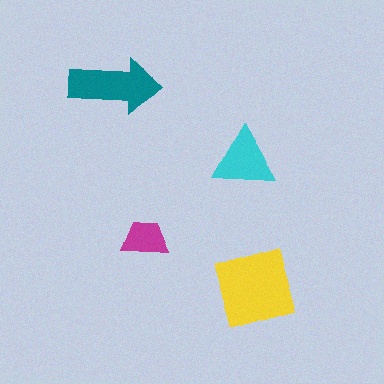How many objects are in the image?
There are 4 objects in the image.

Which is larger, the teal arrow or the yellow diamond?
The yellow diamond.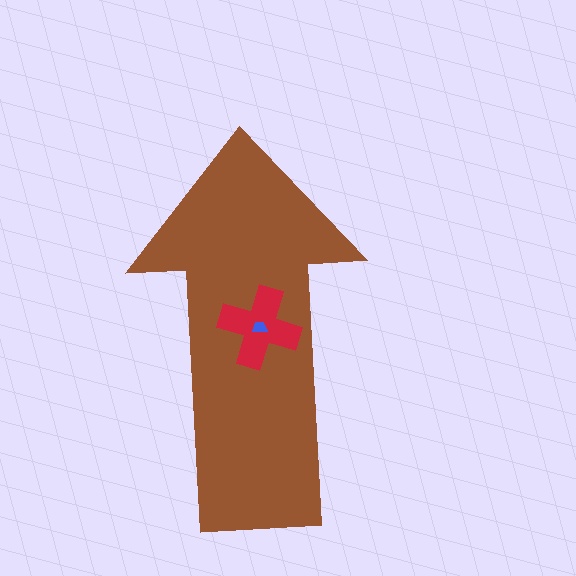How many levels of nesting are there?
3.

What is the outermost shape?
The brown arrow.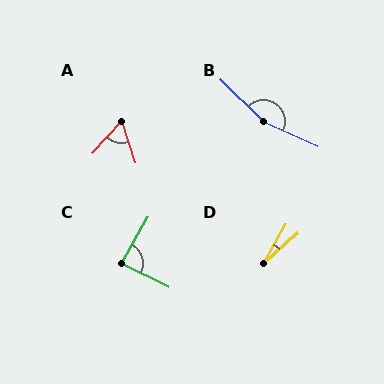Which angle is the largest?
B, at approximately 161 degrees.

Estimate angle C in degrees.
Approximately 87 degrees.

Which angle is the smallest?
D, at approximately 18 degrees.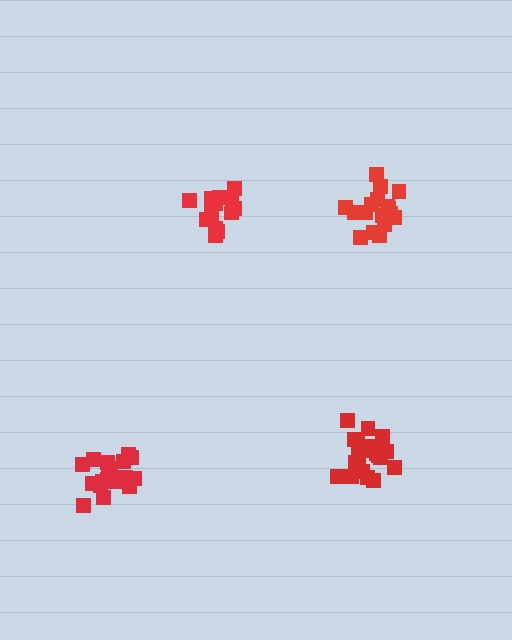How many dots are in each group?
Group 1: 18 dots, Group 2: 19 dots, Group 3: 14 dots, Group 4: 19 dots (70 total).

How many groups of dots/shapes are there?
There are 4 groups.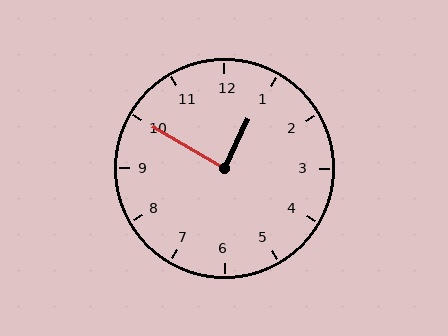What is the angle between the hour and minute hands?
Approximately 85 degrees.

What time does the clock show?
12:50.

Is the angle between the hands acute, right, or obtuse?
It is right.